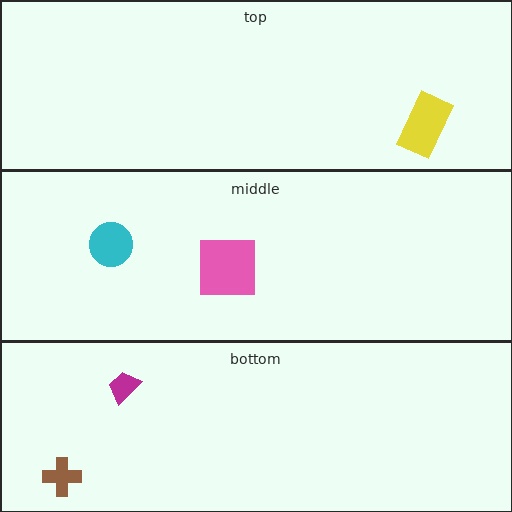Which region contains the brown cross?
The bottom region.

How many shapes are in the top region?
1.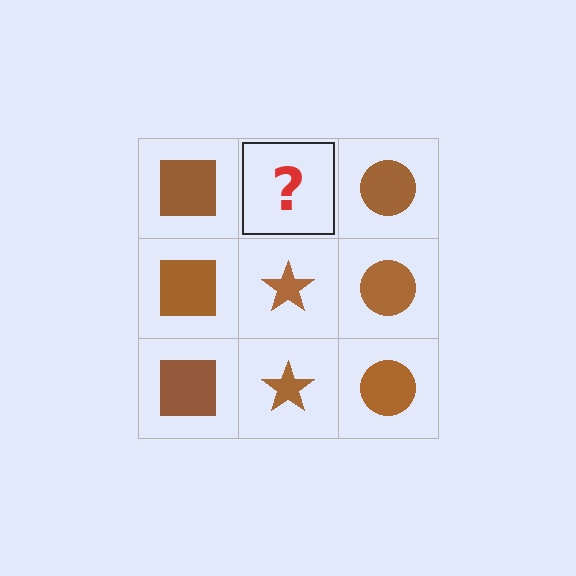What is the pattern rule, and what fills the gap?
The rule is that each column has a consistent shape. The gap should be filled with a brown star.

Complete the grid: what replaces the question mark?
The question mark should be replaced with a brown star.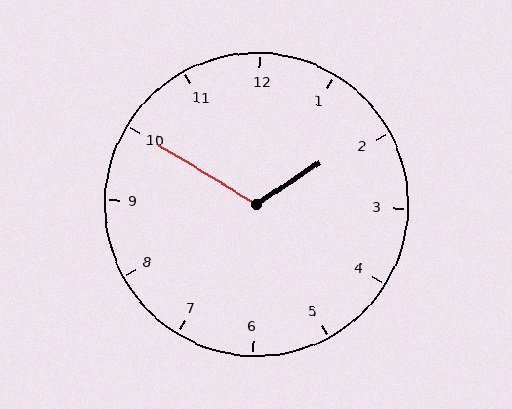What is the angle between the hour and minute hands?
Approximately 115 degrees.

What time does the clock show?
1:50.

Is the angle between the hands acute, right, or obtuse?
It is obtuse.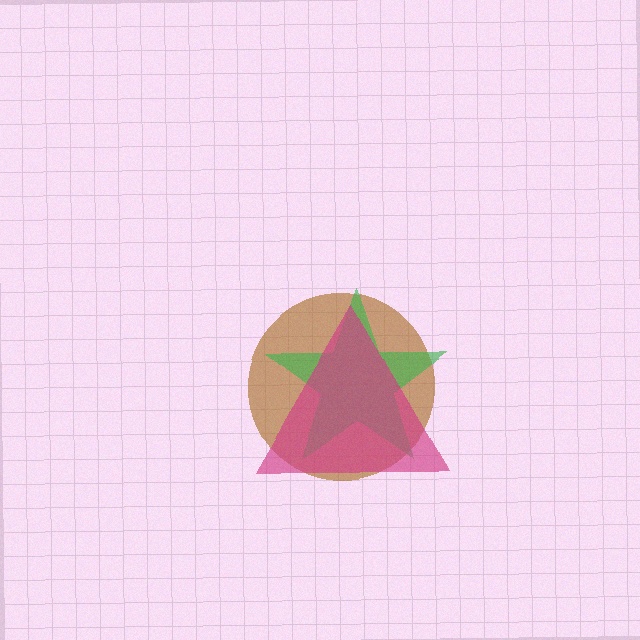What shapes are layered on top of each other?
The layered shapes are: a brown circle, a green star, a magenta triangle.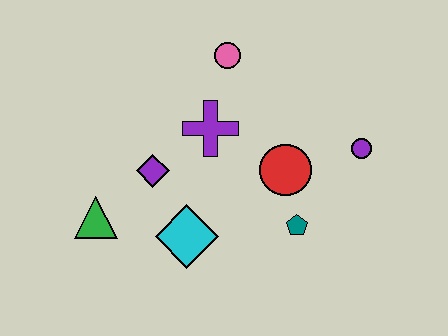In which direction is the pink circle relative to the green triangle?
The pink circle is above the green triangle.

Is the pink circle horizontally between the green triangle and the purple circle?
Yes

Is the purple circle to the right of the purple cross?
Yes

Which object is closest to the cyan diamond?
The purple diamond is closest to the cyan diamond.